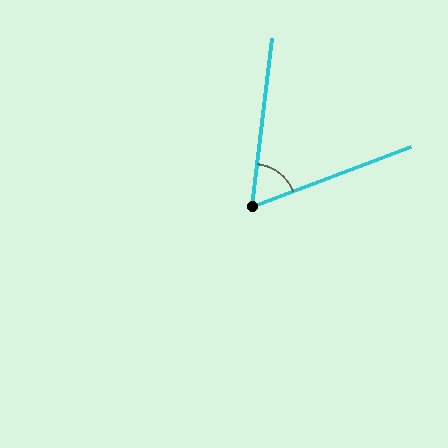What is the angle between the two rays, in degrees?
Approximately 63 degrees.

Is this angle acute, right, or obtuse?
It is acute.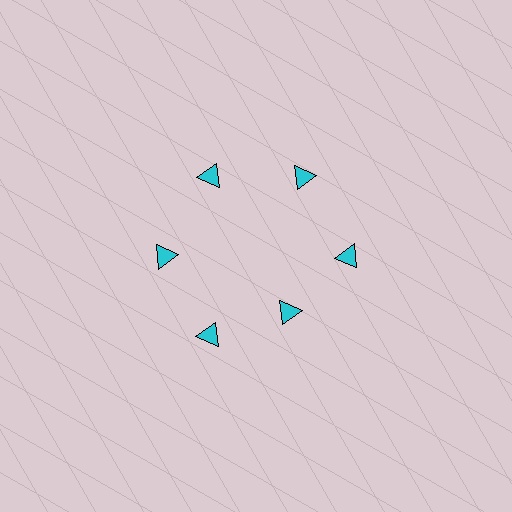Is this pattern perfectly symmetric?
No. The 6 cyan triangles are arranged in a ring, but one element near the 5 o'clock position is pulled inward toward the center, breaking the 6-fold rotational symmetry.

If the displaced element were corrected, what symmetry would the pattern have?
It would have 6-fold rotational symmetry — the pattern would map onto itself every 60 degrees.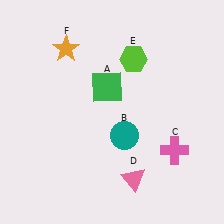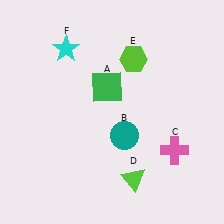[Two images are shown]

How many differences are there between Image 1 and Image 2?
There are 2 differences between the two images.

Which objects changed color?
D changed from pink to lime. F changed from orange to cyan.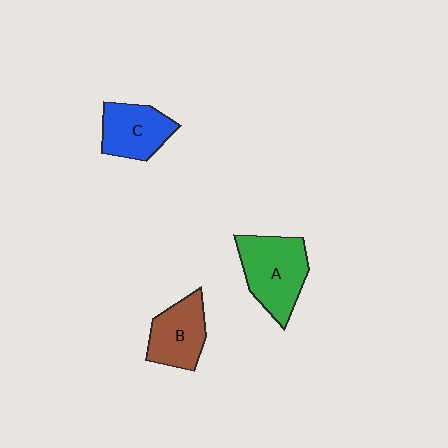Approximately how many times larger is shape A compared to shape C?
Approximately 1.3 times.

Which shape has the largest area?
Shape A (green).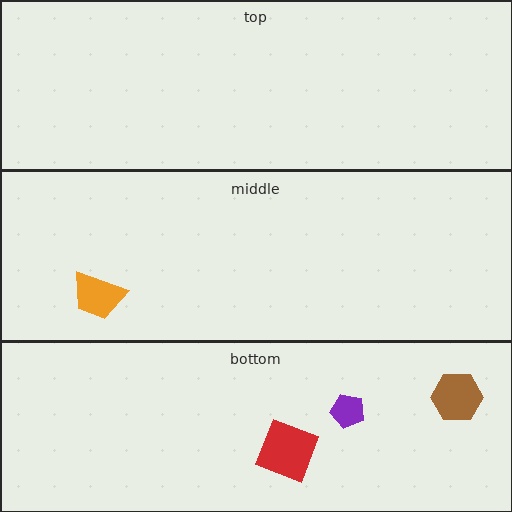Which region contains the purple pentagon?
The bottom region.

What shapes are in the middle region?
The orange trapezoid.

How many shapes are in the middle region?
1.